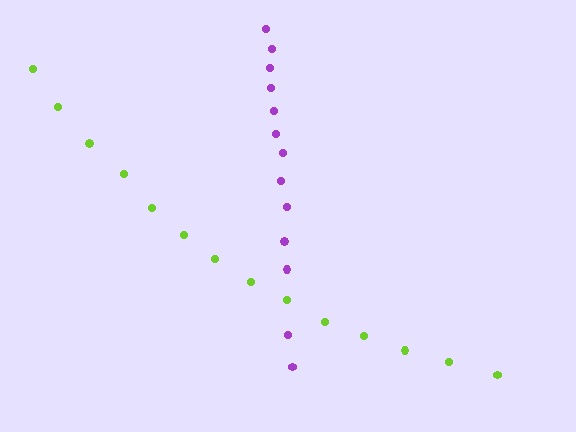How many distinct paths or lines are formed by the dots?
There are 2 distinct paths.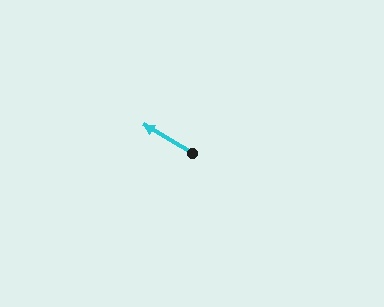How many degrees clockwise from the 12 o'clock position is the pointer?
Approximately 301 degrees.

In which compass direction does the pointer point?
Northwest.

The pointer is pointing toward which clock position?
Roughly 10 o'clock.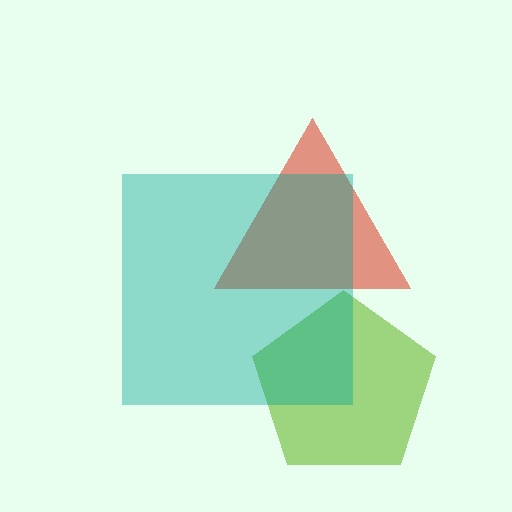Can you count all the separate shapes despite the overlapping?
Yes, there are 3 separate shapes.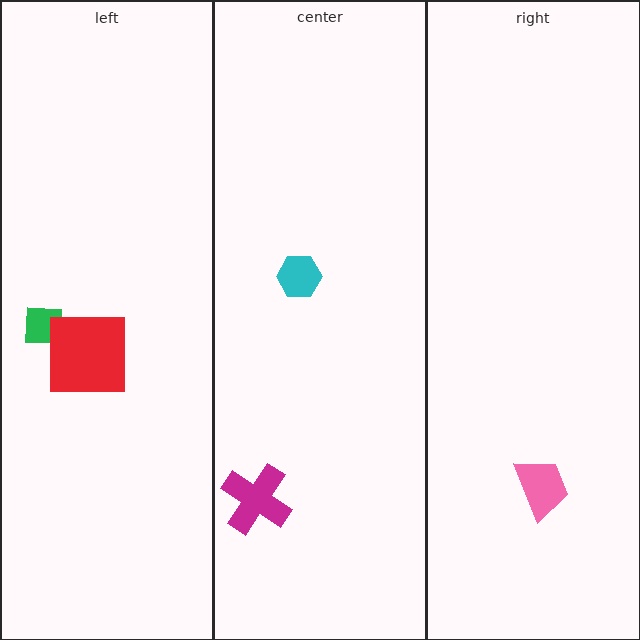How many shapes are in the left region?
2.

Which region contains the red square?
The left region.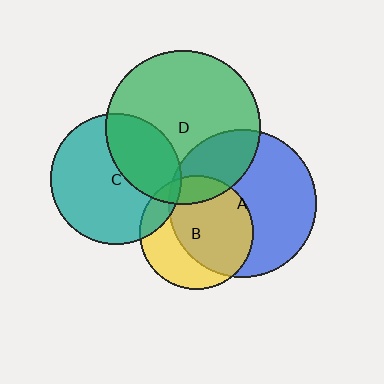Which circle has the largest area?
Circle D (green).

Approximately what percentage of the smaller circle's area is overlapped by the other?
Approximately 65%.